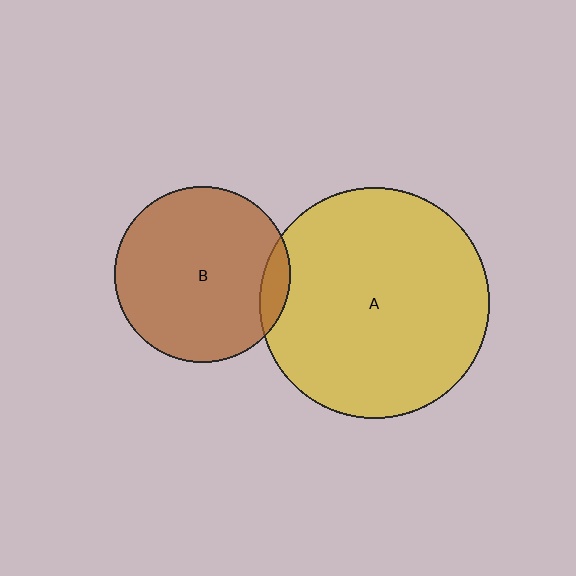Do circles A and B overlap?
Yes.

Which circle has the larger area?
Circle A (yellow).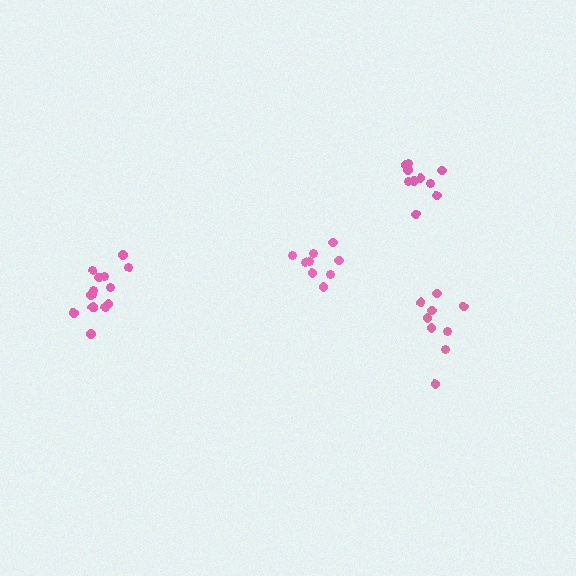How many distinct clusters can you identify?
There are 4 distinct clusters.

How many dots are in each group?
Group 1: 10 dots, Group 2: 15 dots, Group 3: 9 dots, Group 4: 9 dots (43 total).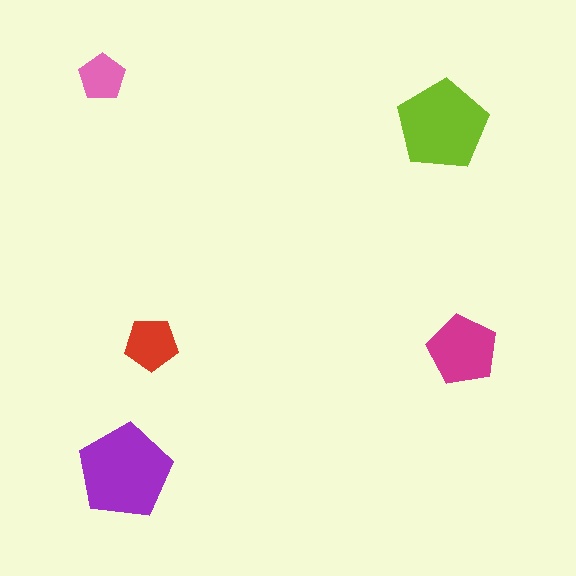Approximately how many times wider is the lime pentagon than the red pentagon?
About 1.5 times wider.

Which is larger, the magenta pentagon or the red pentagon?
The magenta one.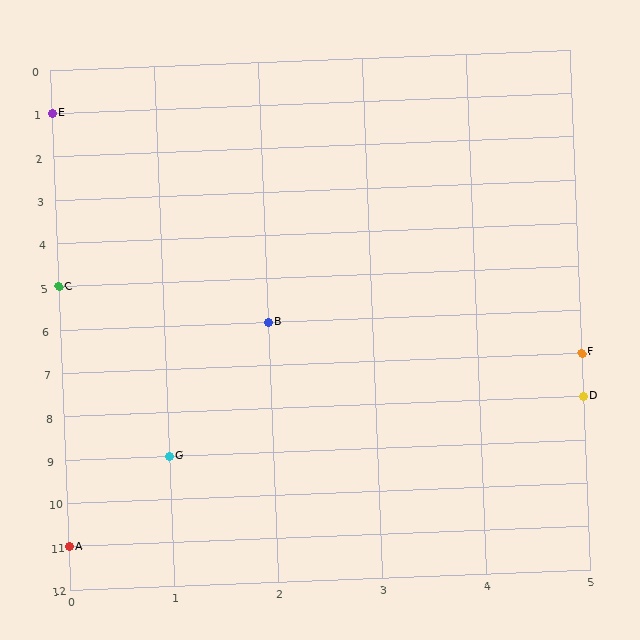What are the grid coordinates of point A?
Point A is at grid coordinates (0, 11).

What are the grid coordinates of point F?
Point F is at grid coordinates (5, 7).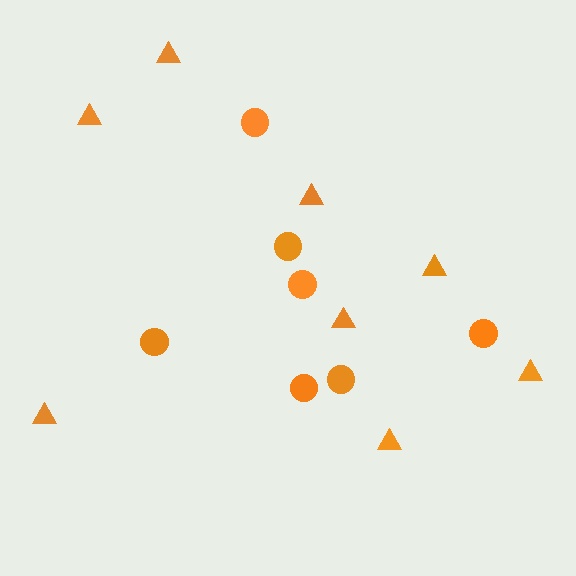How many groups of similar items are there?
There are 2 groups: one group of circles (7) and one group of triangles (8).